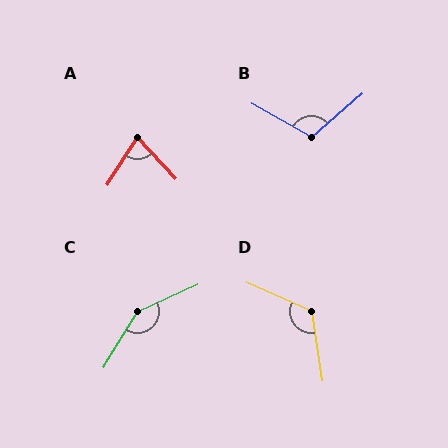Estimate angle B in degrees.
Approximately 110 degrees.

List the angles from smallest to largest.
A (75°), B (110°), D (122°), C (146°).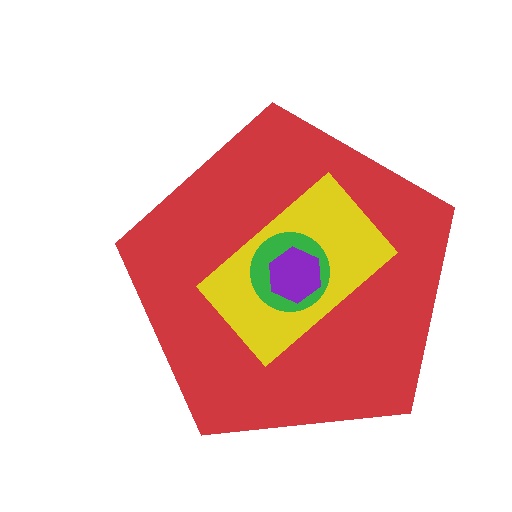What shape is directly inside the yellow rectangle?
The green circle.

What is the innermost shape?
The purple hexagon.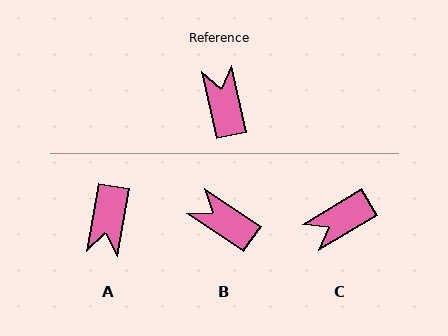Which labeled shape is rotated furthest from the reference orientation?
A, about 158 degrees away.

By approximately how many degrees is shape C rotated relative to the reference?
Approximately 109 degrees counter-clockwise.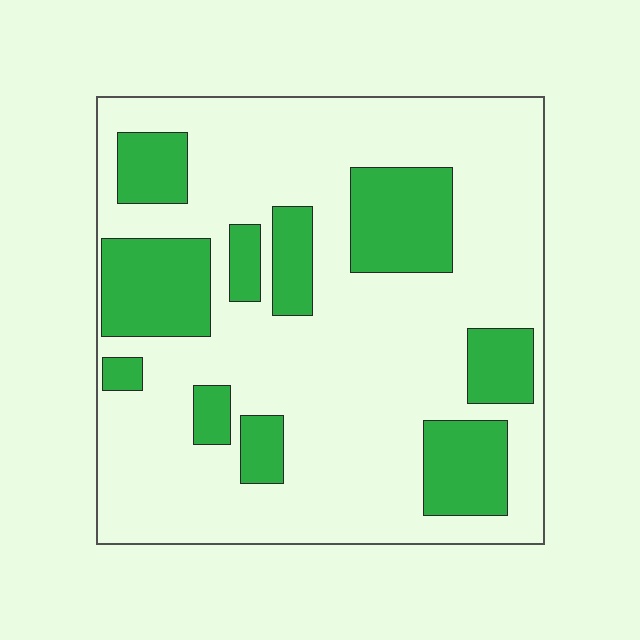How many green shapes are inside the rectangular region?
10.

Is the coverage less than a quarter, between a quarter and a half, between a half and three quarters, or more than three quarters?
Between a quarter and a half.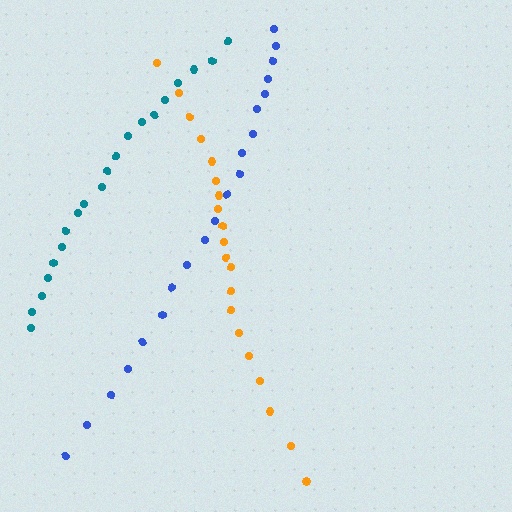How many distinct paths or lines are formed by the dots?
There are 3 distinct paths.